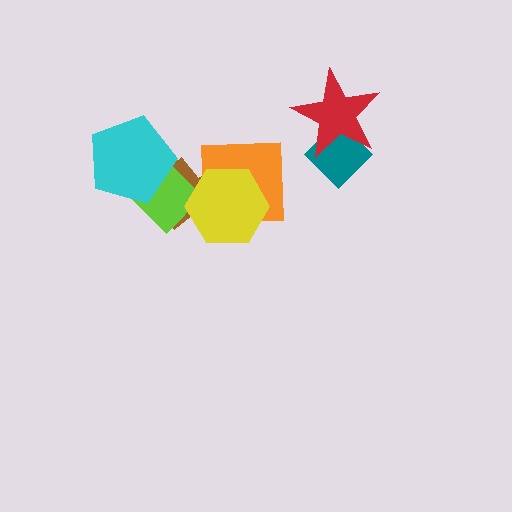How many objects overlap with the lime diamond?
3 objects overlap with the lime diamond.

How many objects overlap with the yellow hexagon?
3 objects overlap with the yellow hexagon.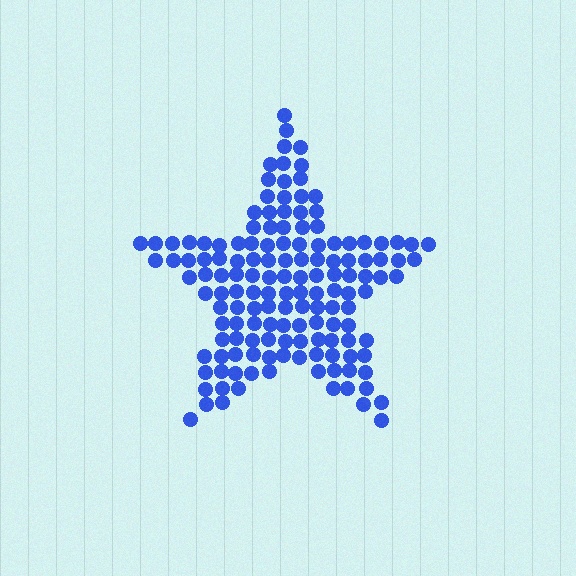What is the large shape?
The large shape is a star.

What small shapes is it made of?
It is made of small circles.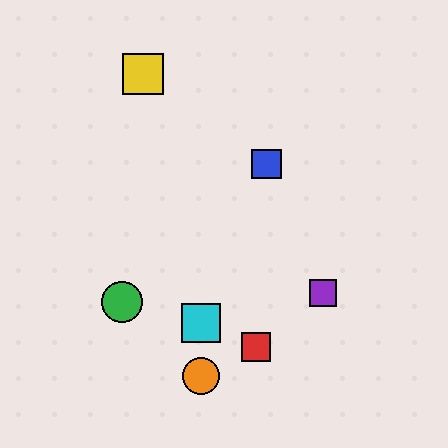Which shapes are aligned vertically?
The orange circle, the cyan square are aligned vertically.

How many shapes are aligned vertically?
2 shapes (the orange circle, the cyan square) are aligned vertically.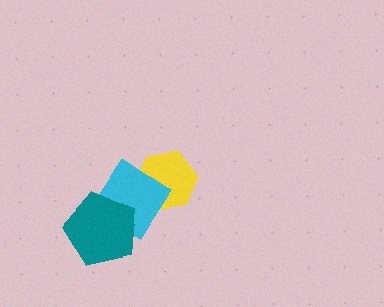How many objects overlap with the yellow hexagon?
1 object overlaps with the yellow hexagon.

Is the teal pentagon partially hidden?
No, no other shape covers it.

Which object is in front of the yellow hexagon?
The cyan diamond is in front of the yellow hexagon.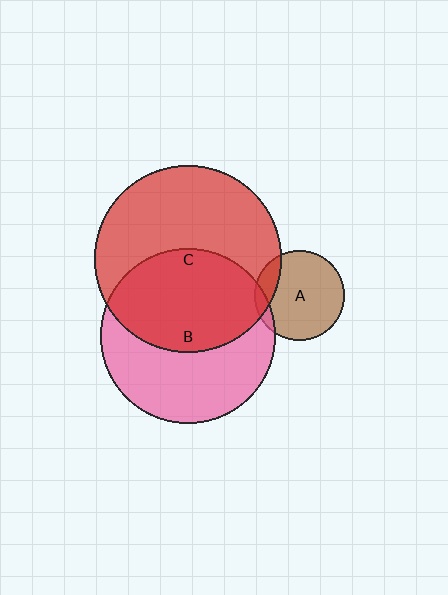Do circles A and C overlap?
Yes.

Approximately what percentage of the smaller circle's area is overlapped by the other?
Approximately 15%.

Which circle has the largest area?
Circle C (red).